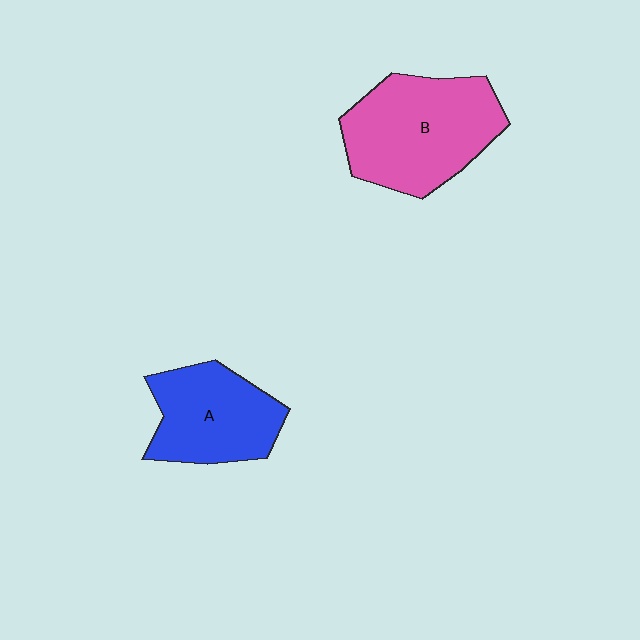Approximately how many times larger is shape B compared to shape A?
Approximately 1.3 times.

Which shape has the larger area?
Shape B (pink).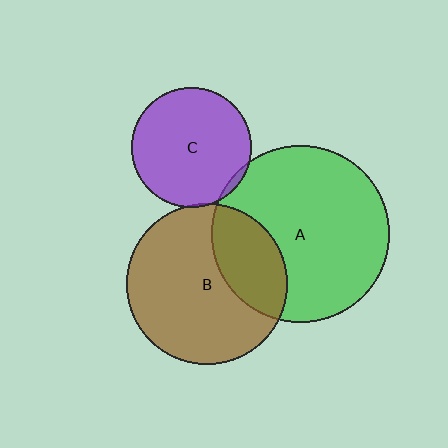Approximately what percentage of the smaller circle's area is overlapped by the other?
Approximately 5%.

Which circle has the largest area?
Circle A (green).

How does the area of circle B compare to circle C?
Approximately 1.8 times.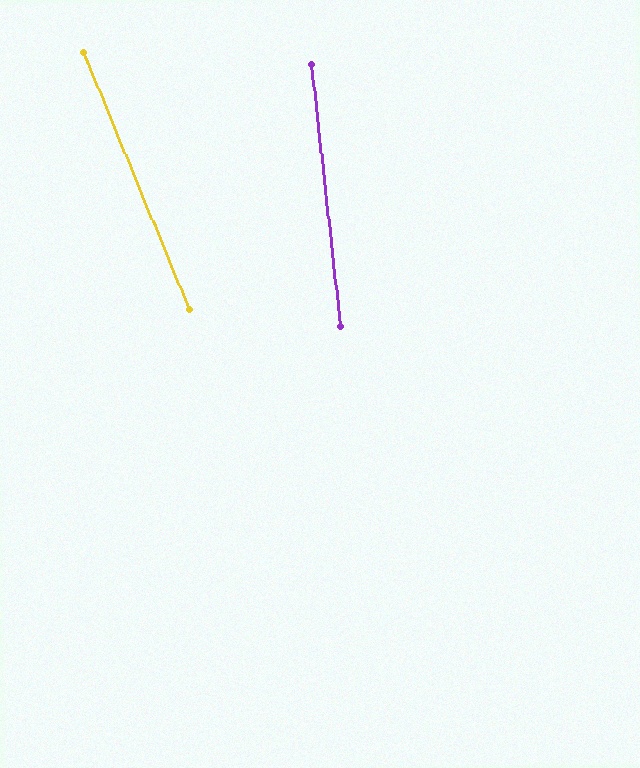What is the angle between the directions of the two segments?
Approximately 16 degrees.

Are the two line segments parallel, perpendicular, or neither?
Neither parallel nor perpendicular — they differ by about 16°.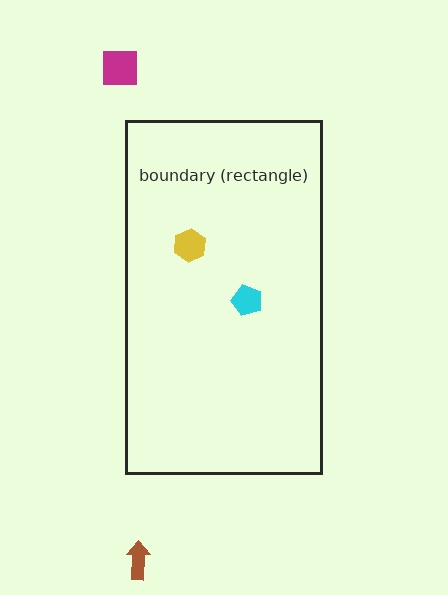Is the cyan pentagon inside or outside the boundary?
Inside.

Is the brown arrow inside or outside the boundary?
Outside.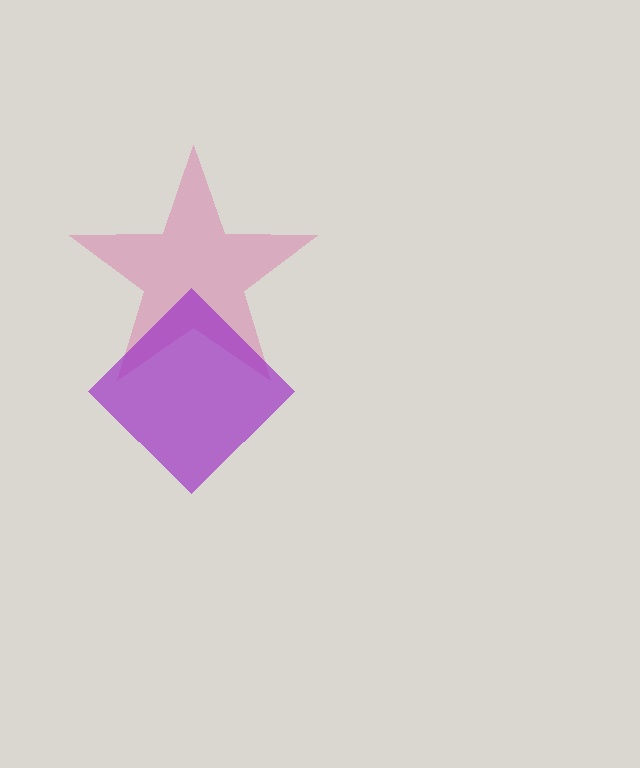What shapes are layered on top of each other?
The layered shapes are: a pink star, a purple diamond.